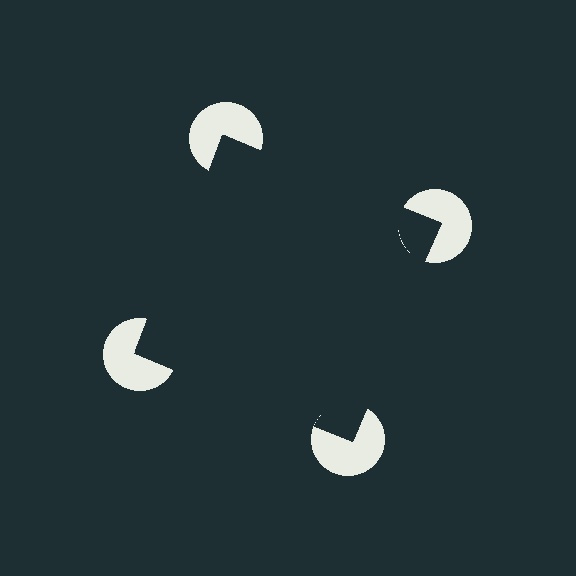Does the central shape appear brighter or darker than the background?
It typically appears slightly darker than the background, even though no actual brightness change is drawn.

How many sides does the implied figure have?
4 sides.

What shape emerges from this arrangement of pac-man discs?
An illusory square — its edges are inferred from the aligned wedge cuts in the pac-man discs, not physically drawn.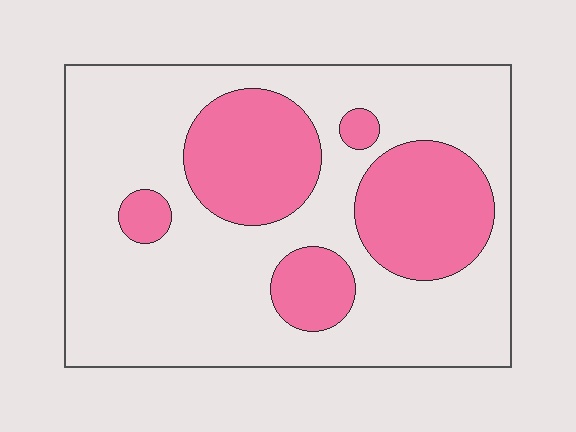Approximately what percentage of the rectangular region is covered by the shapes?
Approximately 30%.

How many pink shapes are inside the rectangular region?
5.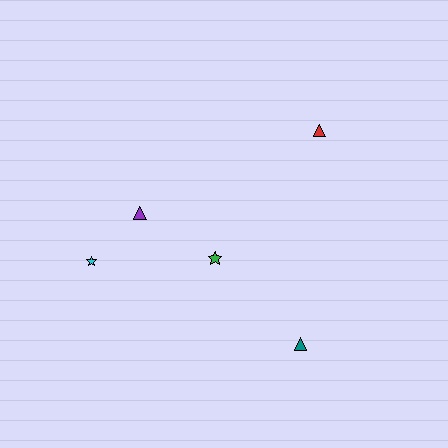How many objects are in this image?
There are 5 objects.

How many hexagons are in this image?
There are no hexagons.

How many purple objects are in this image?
There is 1 purple object.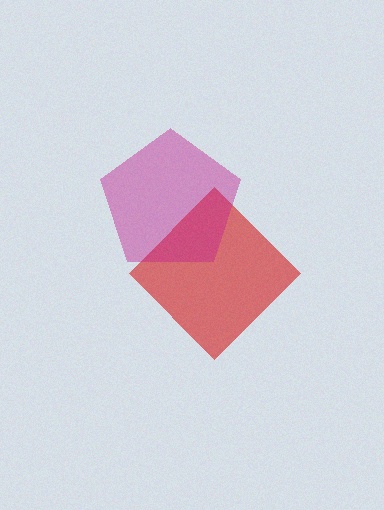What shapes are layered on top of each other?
The layered shapes are: a red diamond, a magenta pentagon.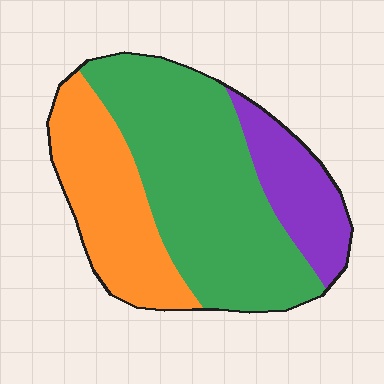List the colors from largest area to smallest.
From largest to smallest: green, orange, purple.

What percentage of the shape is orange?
Orange takes up between a quarter and a half of the shape.